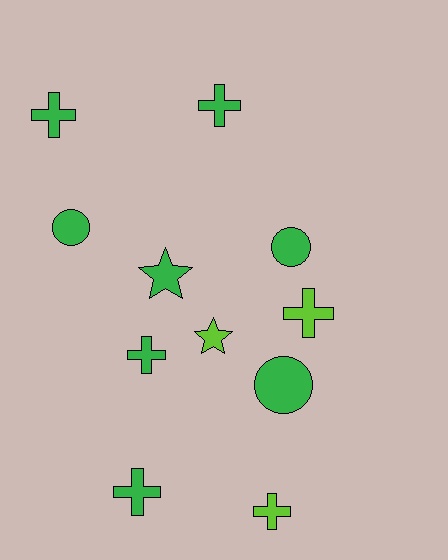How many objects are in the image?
There are 11 objects.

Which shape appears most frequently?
Cross, with 6 objects.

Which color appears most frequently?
Green, with 8 objects.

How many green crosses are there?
There are 4 green crosses.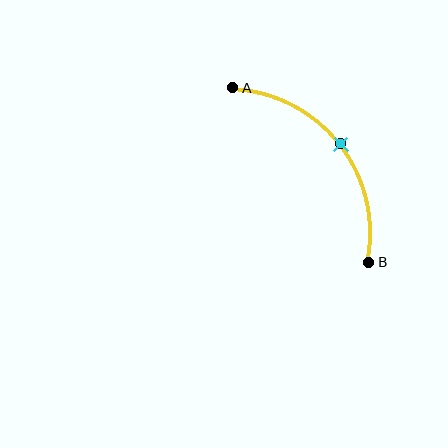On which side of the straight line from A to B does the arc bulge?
The arc bulges above and to the right of the straight line connecting A and B.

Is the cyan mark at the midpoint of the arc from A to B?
Yes. The cyan mark lies on the arc at equal arc-length from both A and B — it is the arc midpoint.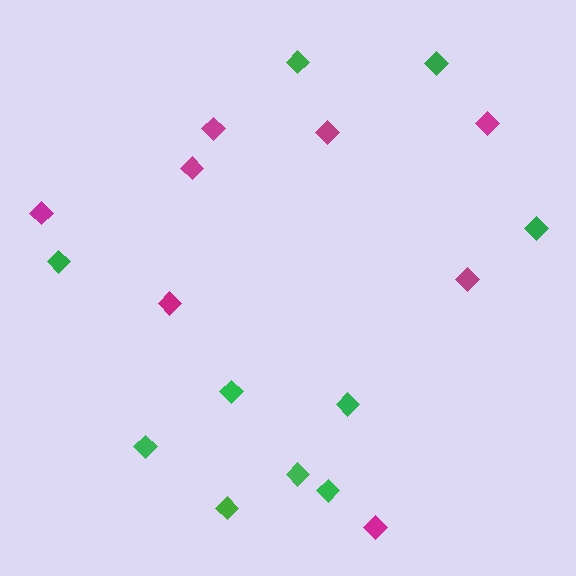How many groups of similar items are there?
There are 2 groups: one group of magenta diamonds (8) and one group of green diamonds (10).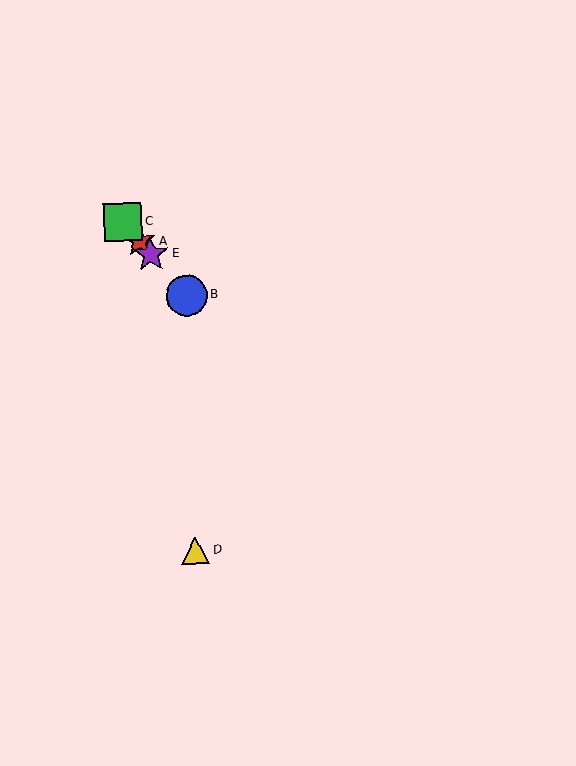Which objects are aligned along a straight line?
Objects A, B, C, E are aligned along a straight line.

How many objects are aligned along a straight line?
4 objects (A, B, C, E) are aligned along a straight line.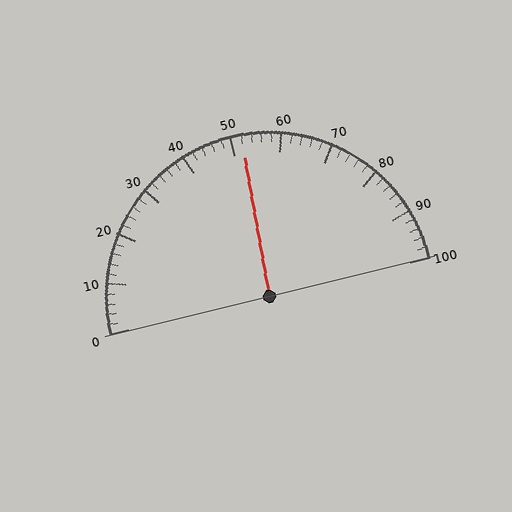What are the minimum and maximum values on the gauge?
The gauge ranges from 0 to 100.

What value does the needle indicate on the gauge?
The needle indicates approximately 52.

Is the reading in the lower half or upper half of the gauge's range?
The reading is in the upper half of the range (0 to 100).